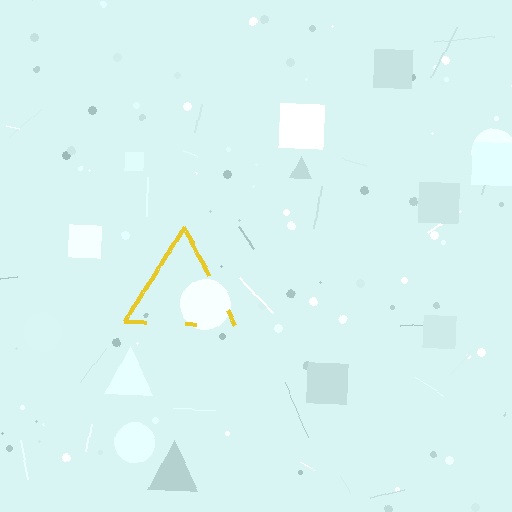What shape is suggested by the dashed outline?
The dashed outline suggests a triangle.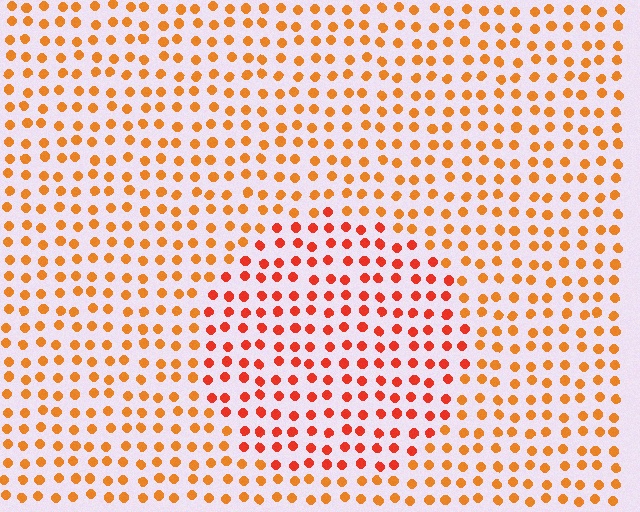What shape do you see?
I see a circle.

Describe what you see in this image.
The image is filled with small orange elements in a uniform arrangement. A circle-shaped region is visible where the elements are tinted to a slightly different hue, forming a subtle color boundary.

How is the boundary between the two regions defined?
The boundary is defined purely by a slight shift in hue (about 25 degrees). Spacing, size, and orientation are identical on both sides.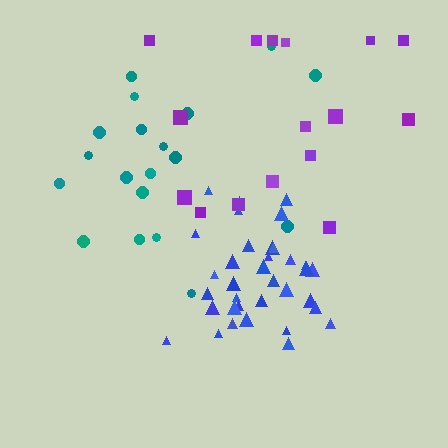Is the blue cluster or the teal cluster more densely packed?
Blue.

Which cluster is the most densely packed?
Blue.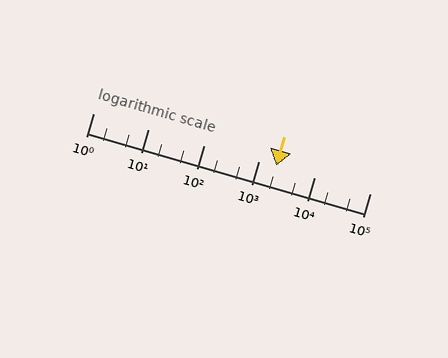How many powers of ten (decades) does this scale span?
The scale spans 5 decades, from 1 to 100000.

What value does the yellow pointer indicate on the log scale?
The pointer indicates approximately 2000.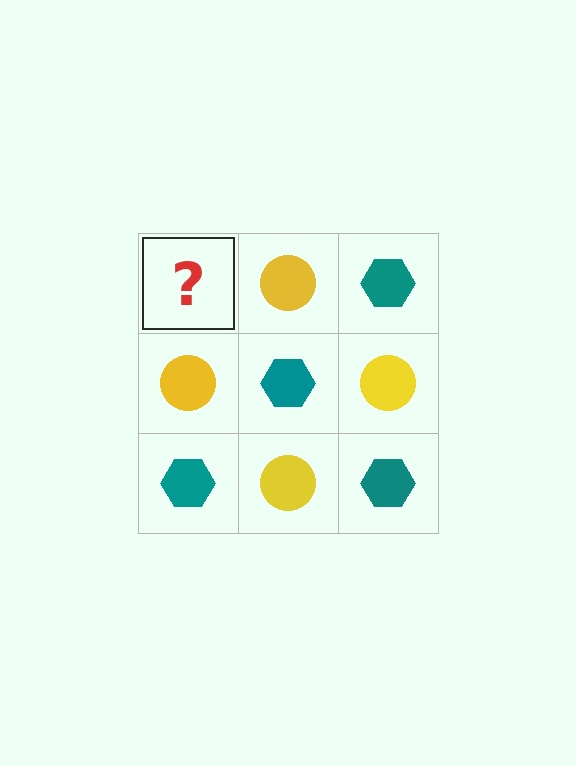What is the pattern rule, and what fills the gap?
The rule is that it alternates teal hexagon and yellow circle in a checkerboard pattern. The gap should be filled with a teal hexagon.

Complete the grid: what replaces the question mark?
The question mark should be replaced with a teal hexagon.